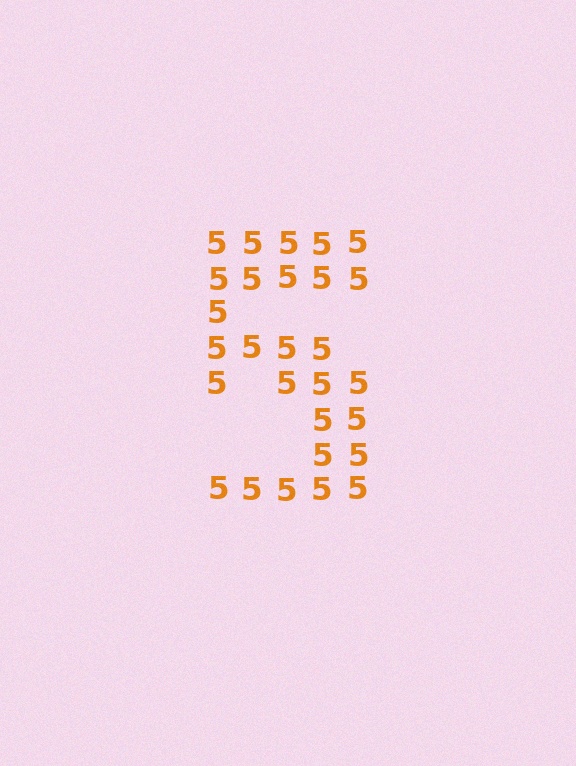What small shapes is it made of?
It is made of small digit 5's.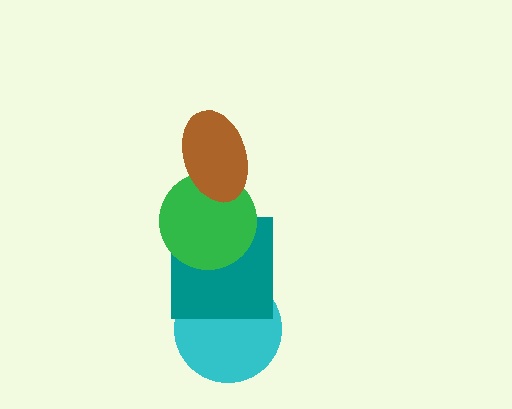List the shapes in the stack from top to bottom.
From top to bottom: the brown ellipse, the green circle, the teal square, the cyan circle.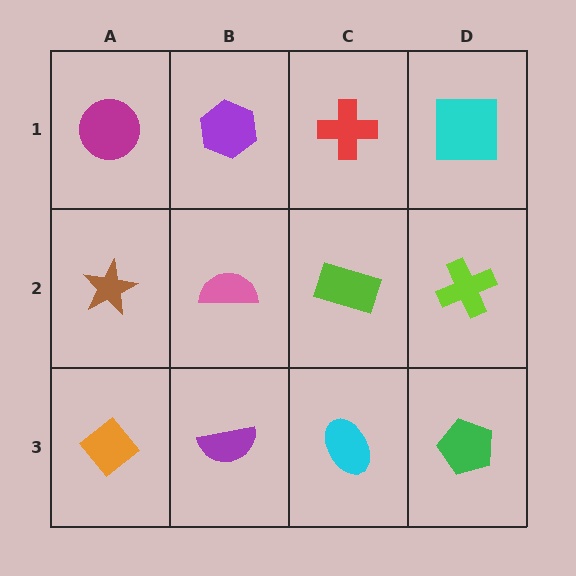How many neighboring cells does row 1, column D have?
2.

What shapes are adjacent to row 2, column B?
A purple hexagon (row 1, column B), a purple semicircle (row 3, column B), a brown star (row 2, column A), a lime rectangle (row 2, column C).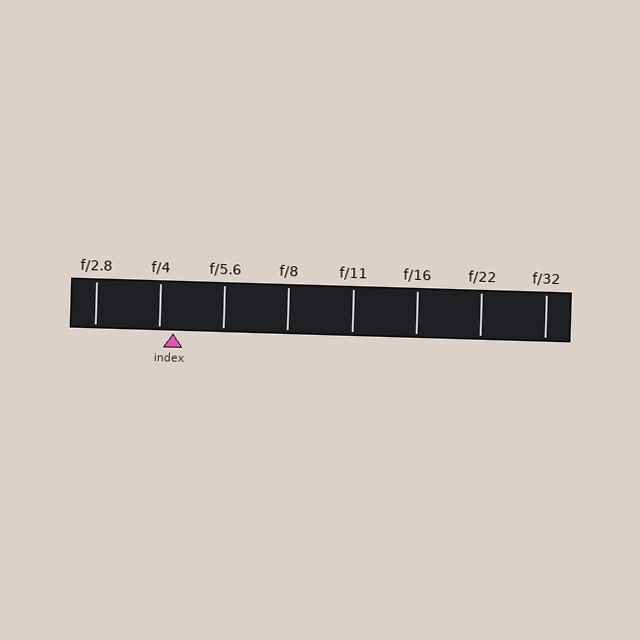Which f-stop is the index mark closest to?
The index mark is closest to f/4.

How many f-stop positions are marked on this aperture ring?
There are 8 f-stop positions marked.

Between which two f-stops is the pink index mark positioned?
The index mark is between f/4 and f/5.6.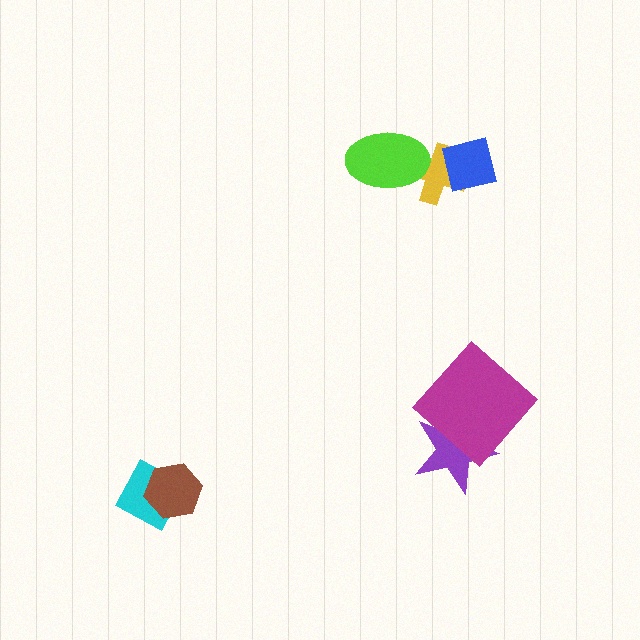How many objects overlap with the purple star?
1 object overlaps with the purple star.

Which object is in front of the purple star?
The magenta diamond is in front of the purple star.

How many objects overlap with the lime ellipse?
1 object overlaps with the lime ellipse.